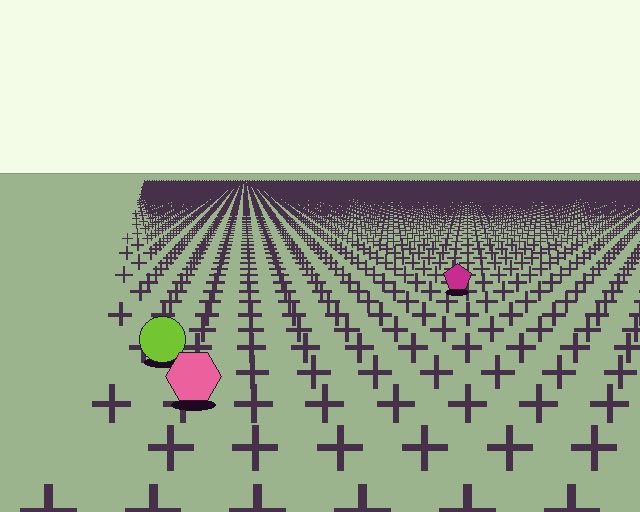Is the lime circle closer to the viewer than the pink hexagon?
No. The pink hexagon is closer — you can tell from the texture gradient: the ground texture is coarser near it.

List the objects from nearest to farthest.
From nearest to farthest: the pink hexagon, the lime circle, the magenta pentagon.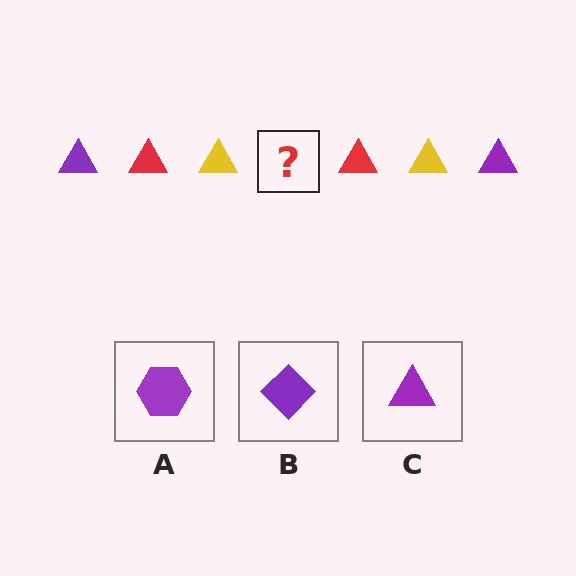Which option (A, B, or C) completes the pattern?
C.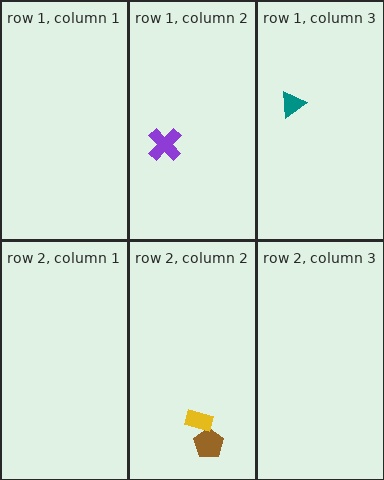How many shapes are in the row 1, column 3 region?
1.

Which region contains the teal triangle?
The row 1, column 3 region.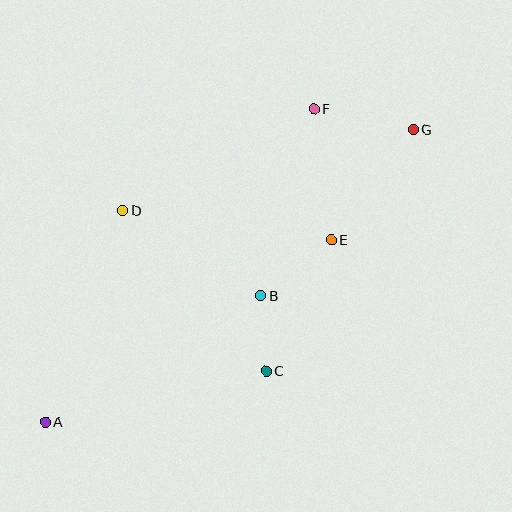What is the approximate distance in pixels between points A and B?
The distance between A and B is approximately 250 pixels.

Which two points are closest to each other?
Points B and C are closest to each other.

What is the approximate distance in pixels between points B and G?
The distance between B and G is approximately 226 pixels.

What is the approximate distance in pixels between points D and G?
The distance between D and G is approximately 302 pixels.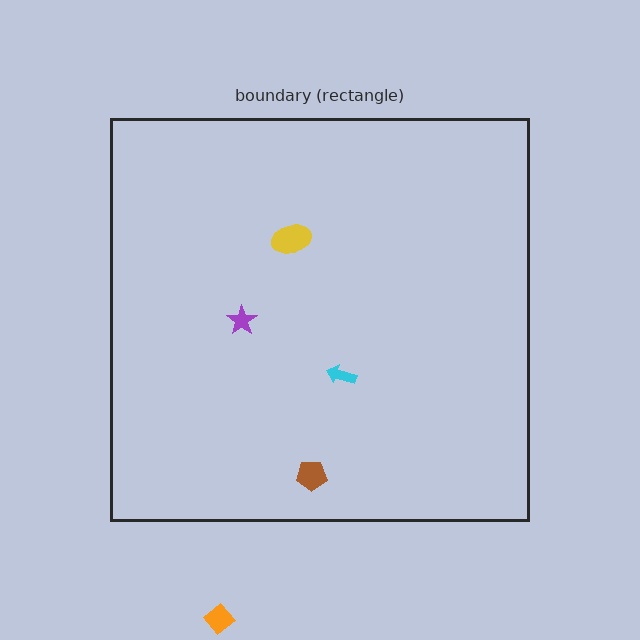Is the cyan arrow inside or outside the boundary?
Inside.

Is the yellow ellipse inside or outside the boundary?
Inside.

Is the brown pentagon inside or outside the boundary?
Inside.